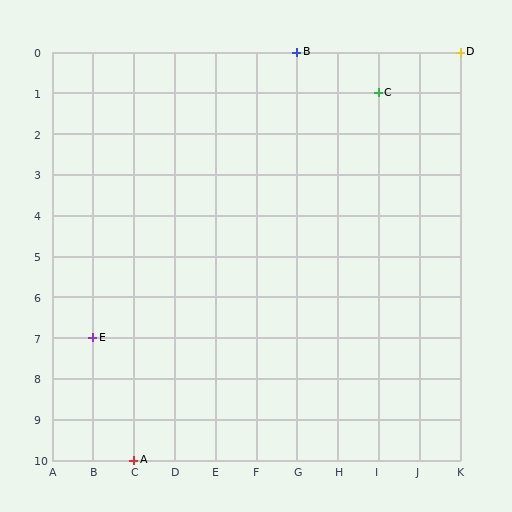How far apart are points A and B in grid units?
Points A and B are 4 columns and 10 rows apart (about 10.8 grid units diagonally).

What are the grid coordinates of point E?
Point E is at grid coordinates (B, 7).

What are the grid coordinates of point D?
Point D is at grid coordinates (K, 0).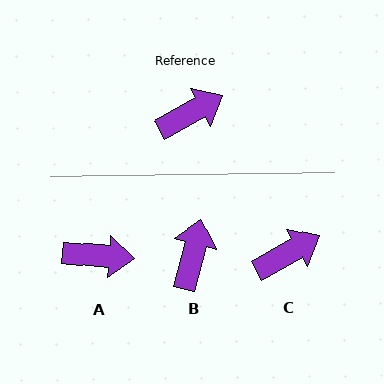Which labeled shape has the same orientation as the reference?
C.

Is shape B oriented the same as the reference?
No, it is off by about 47 degrees.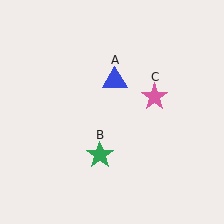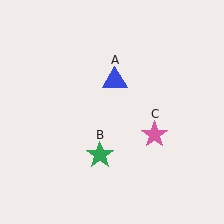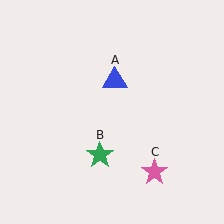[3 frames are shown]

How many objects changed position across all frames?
1 object changed position: pink star (object C).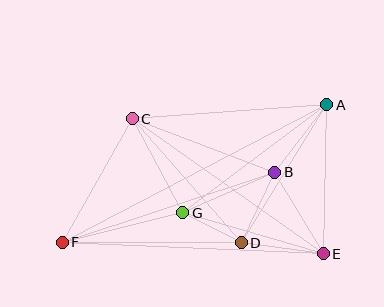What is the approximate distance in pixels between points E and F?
The distance between E and F is approximately 261 pixels.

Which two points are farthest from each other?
Points A and F are farthest from each other.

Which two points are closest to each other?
Points D and G are closest to each other.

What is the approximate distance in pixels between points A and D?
The distance between A and D is approximately 162 pixels.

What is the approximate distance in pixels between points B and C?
The distance between B and C is approximately 152 pixels.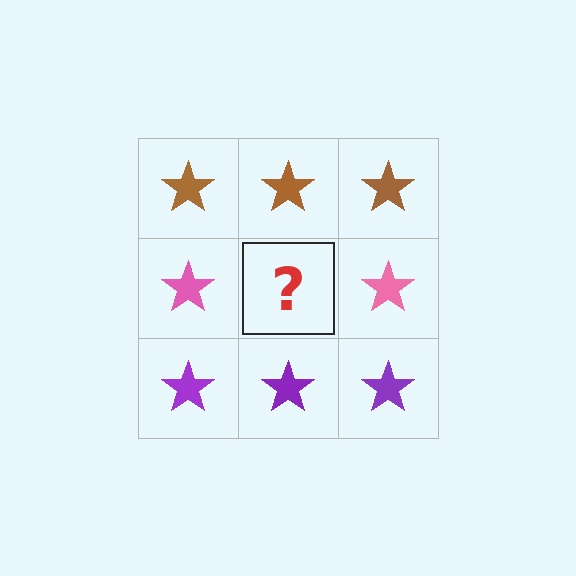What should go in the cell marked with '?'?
The missing cell should contain a pink star.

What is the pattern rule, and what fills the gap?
The rule is that each row has a consistent color. The gap should be filled with a pink star.